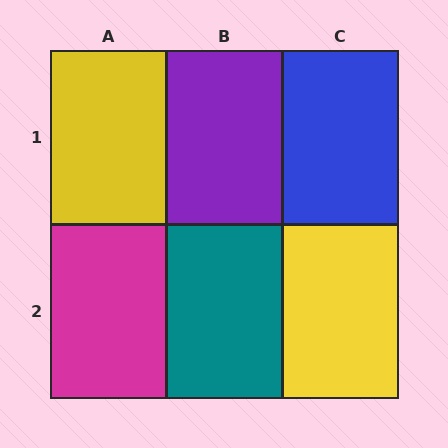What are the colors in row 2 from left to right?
Magenta, teal, yellow.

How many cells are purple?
1 cell is purple.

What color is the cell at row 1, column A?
Yellow.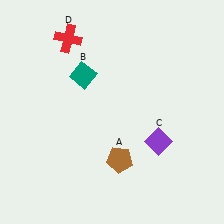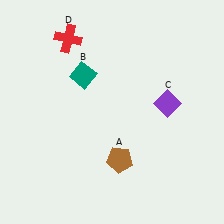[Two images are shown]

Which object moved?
The purple diamond (C) moved up.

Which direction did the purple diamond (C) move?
The purple diamond (C) moved up.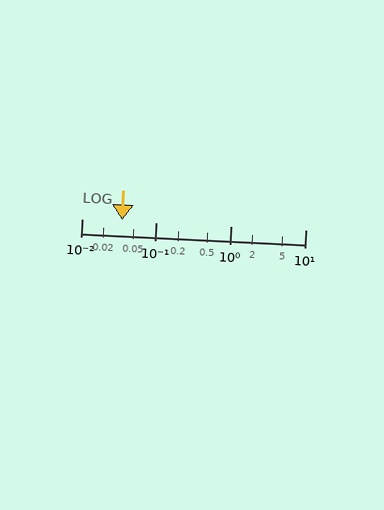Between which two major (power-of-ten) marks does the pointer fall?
The pointer is between 0.01 and 0.1.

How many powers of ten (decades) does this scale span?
The scale spans 3 decades, from 0.01 to 10.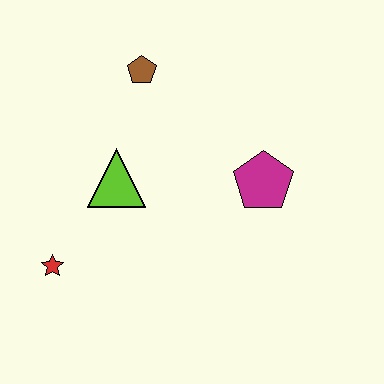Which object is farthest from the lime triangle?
The magenta pentagon is farthest from the lime triangle.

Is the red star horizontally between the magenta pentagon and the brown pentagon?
No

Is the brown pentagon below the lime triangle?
No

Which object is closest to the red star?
The lime triangle is closest to the red star.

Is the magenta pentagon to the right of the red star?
Yes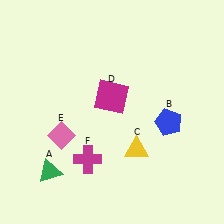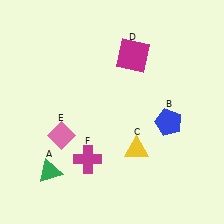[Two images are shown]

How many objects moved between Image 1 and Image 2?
1 object moved between the two images.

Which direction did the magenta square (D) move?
The magenta square (D) moved up.